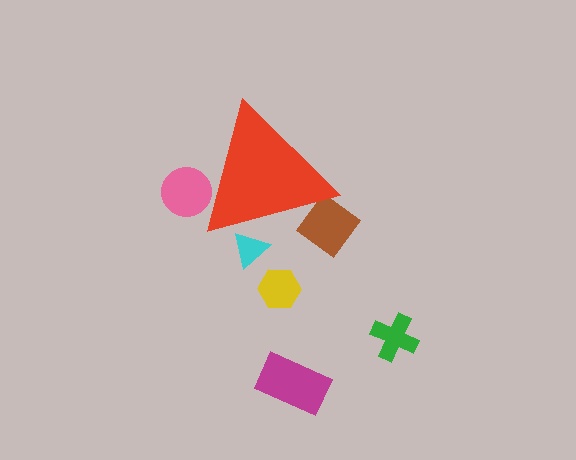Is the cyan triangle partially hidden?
Yes, the cyan triangle is partially hidden behind the red triangle.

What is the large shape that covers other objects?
A red triangle.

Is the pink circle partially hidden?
Yes, the pink circle is partially hidden behind the red triangle.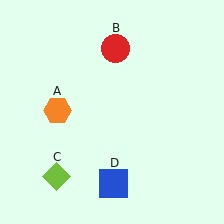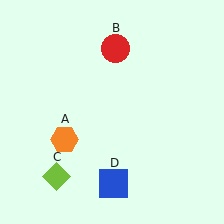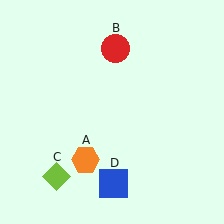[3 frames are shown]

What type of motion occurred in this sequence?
The orange hexagon (object A) rotated counterclockwise around the center of the scene.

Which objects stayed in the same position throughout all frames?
Red circle (object B) and lime diamond (object C) and blue square (object D) remained stationary.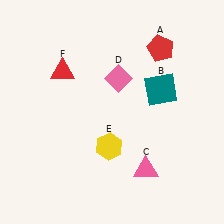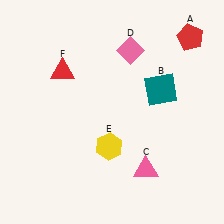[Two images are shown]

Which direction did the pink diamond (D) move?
The pink diamond (D) moved up.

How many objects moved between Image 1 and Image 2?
2 objects moved between the two images.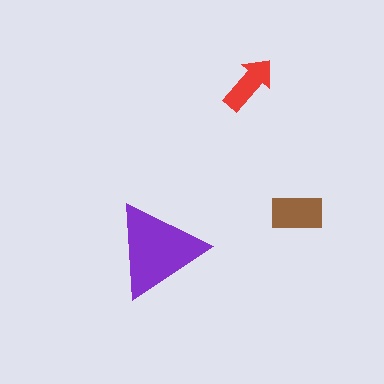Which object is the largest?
The purple triangle.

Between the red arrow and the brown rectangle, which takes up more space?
The brown rectangle.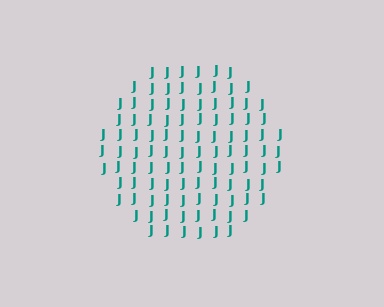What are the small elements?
The small elements are letter J's.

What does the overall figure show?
The overall figure shows a circle.